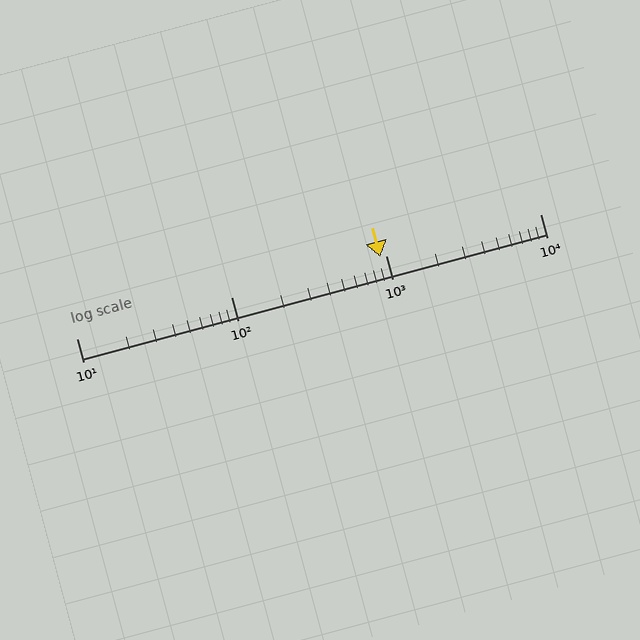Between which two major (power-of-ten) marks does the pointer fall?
The pointer is between 100 and 1000.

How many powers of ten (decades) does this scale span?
The scale spans 3 decades, from 10 to 10000.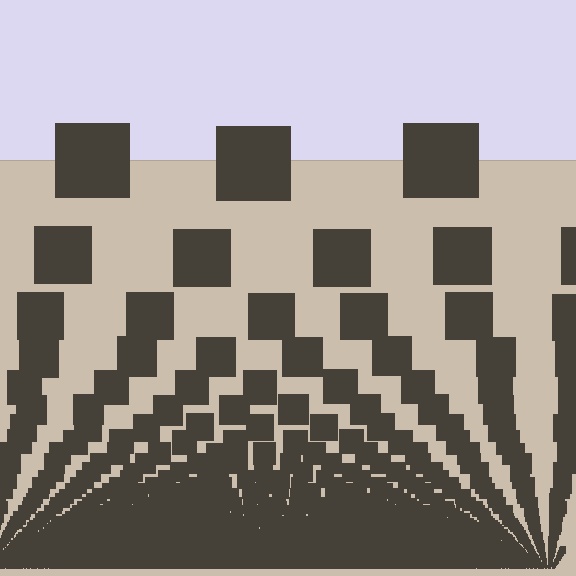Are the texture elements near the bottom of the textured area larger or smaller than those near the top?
Smaller. The gradient is inverted — elements near the bottom are smaller and denser.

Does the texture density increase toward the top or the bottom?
Density increases toward the bottom.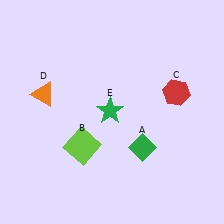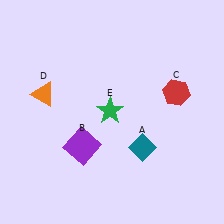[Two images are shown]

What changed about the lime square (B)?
In Image 1, B is lime. In Image 2, it changed to purple.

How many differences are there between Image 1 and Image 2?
There are 2 differences between the two images.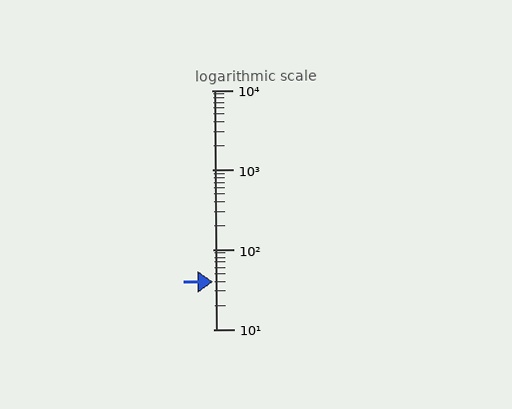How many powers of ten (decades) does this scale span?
The scale spans 3 decades, from 10 to 10000.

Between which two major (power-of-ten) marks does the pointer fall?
The pointer is between 10 and 100.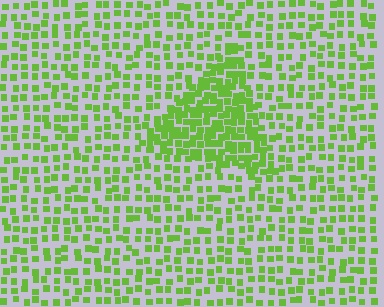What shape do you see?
I see a triangle.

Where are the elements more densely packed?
The elements are more densely packed inside the triangle boundary.